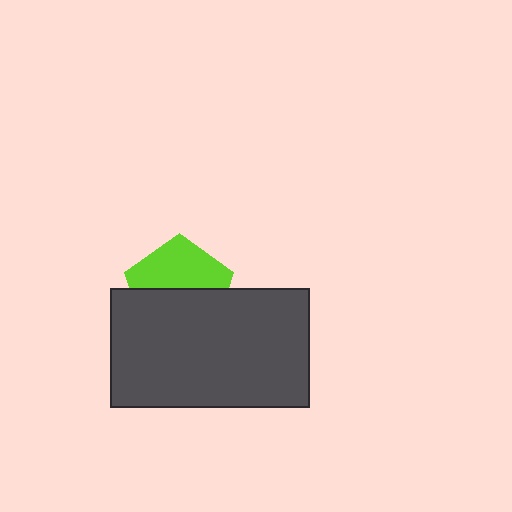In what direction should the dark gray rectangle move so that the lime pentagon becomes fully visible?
The dark gray rectangle should move down. That is the shortest direction to clear the overlap and leave the lime pentagon fully visible.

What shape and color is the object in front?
The object in front is a dark gray rectangle.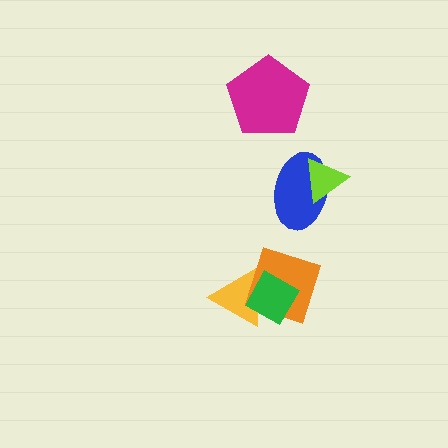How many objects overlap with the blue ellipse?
1 object overlaps with the blue ellipse.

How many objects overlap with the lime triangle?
1 object overlaps with the lime triangle.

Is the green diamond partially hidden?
No, no other shape covers it.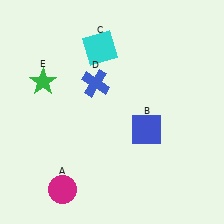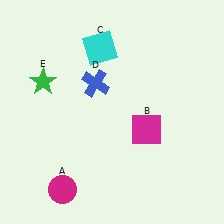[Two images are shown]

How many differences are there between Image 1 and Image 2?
There is 1 difference between the two images.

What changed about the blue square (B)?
In Image 1, B is blue. In Image 2, it changed to magenta.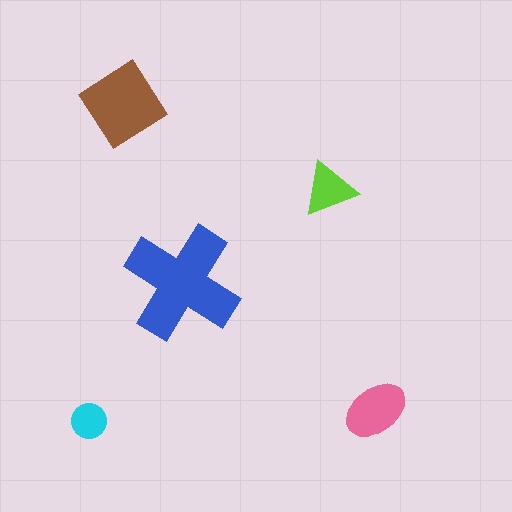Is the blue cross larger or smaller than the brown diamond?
Larger.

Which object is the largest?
The blue cross.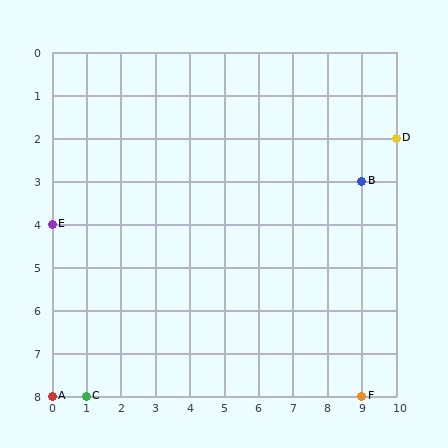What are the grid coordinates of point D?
Point D is at grid coordinates (10, 2).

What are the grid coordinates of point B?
Point B is at grid coordinates (9, 3).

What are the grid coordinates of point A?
Point A is at grid coordinates (0, 8).